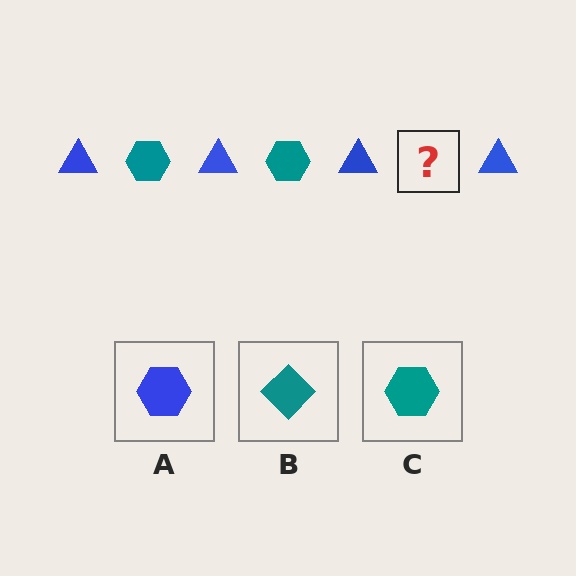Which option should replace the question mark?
Option C.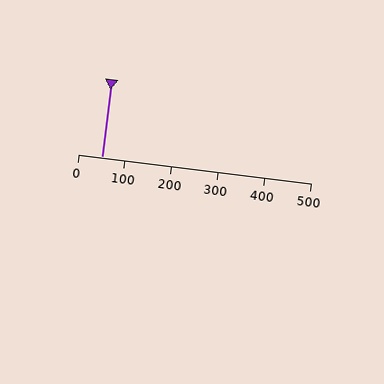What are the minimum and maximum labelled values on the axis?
The axis runs from 0 to 500.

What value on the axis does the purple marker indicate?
The marker indicates approximately 50.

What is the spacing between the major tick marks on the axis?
The major ticks are spaced 100 apart.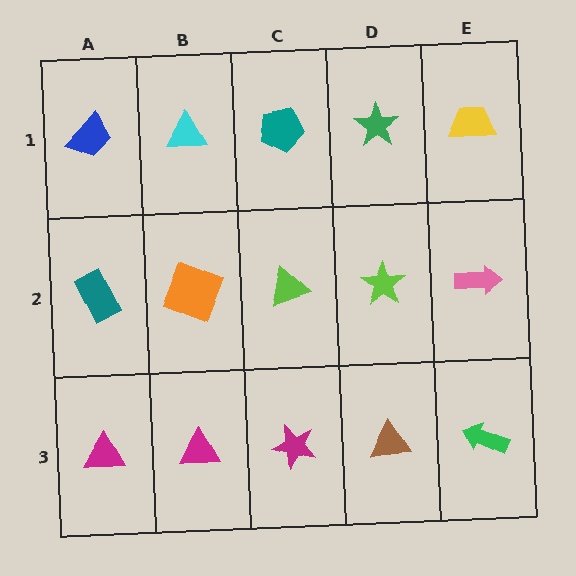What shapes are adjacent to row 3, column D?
A lime star (row 2, column D), a magenta star (row 3, column C), a green arrow (row 3, column E).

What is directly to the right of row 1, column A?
A cyan triangle.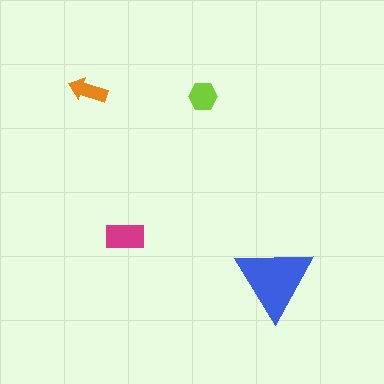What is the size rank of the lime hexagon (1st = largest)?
3rd.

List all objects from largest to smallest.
The blue triangle, the magenta rectangle, the lime hexagon, the orange arrow.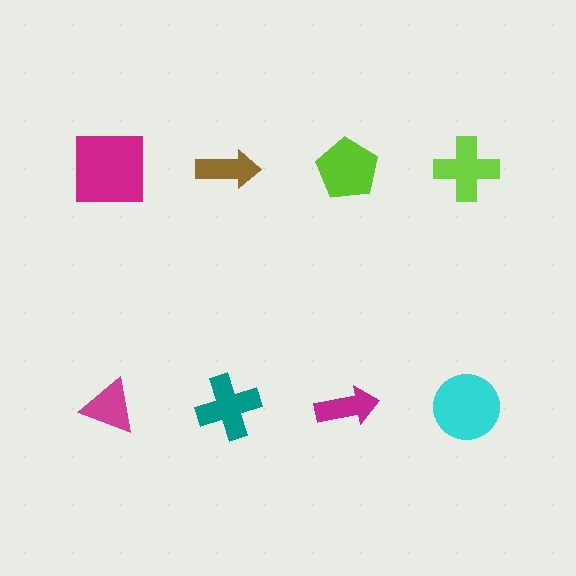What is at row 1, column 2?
A brown arrow.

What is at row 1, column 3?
A lime pentagon.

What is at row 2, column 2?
A teal cross.